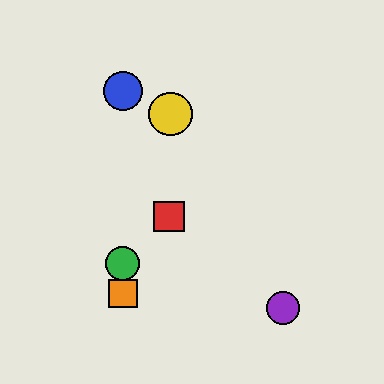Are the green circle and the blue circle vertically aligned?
Yes, both are at x≈123.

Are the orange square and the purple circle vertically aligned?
No, the orange square is at x≈123 and the purple circle is at x≈283.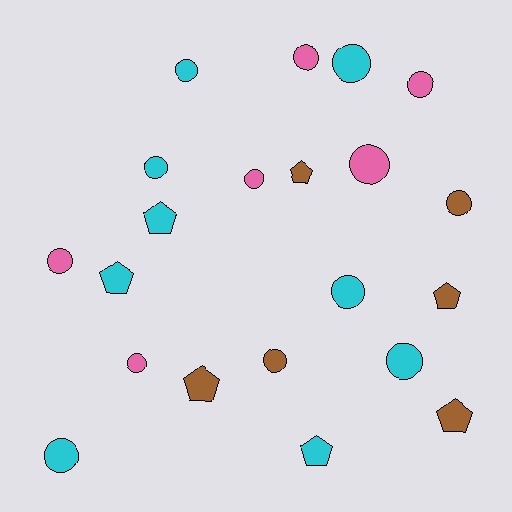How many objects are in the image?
There are 21 objects.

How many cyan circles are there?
There are 6 cyan circles.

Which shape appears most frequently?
Circle, with 14 objects.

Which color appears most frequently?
Cyan, with 9 objects.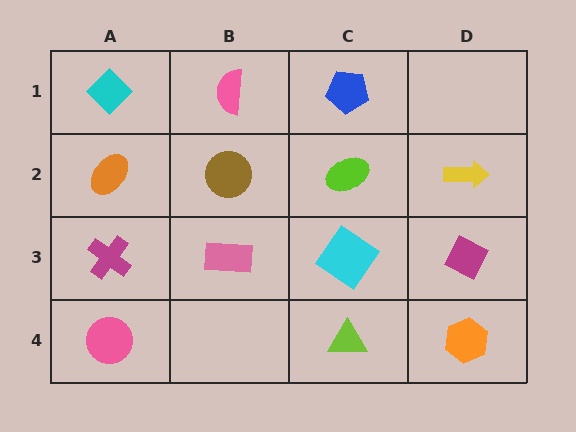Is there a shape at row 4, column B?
No, that cell is empty.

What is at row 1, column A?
A cyan diamond.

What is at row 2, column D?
A yellow arrow.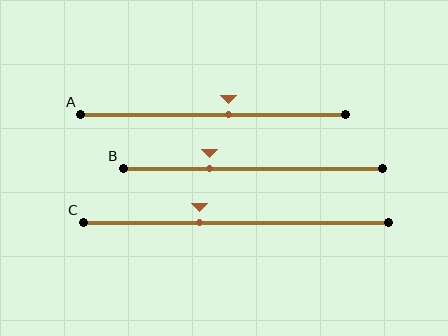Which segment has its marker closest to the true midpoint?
Segment A has its marker closest to the true midpoint.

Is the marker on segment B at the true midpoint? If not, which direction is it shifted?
No, the marker on segment B is shifted to the left by about 17% of the segment length.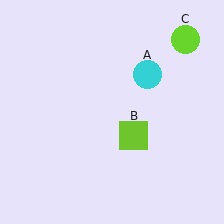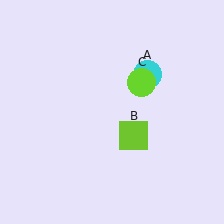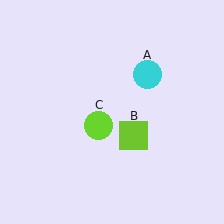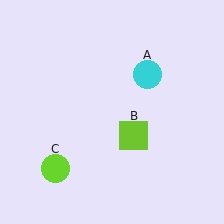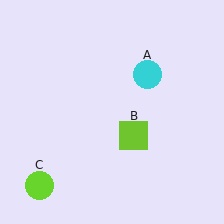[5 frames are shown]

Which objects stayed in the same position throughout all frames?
Cyan circle (object A) and lime square (object B) remained stationary.